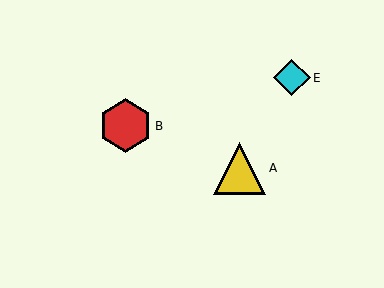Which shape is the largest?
The red hexagon (labeled B) is the largest.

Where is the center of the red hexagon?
The center of the red hexagon is at (126, 126).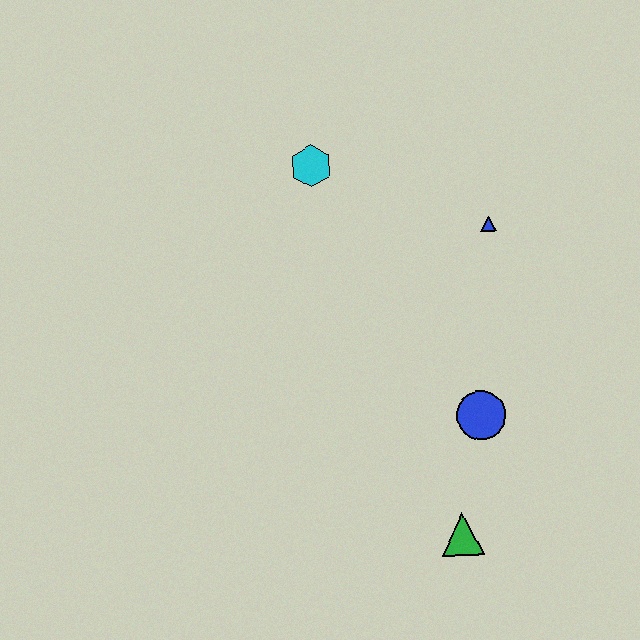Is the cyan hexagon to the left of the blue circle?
Yes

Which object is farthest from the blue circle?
The cyan hexagon is farthest from the blue circle.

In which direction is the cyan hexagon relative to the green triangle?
The cyan hexagon is above the green triangle.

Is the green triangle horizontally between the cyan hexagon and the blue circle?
Yes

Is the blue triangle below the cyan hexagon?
Yes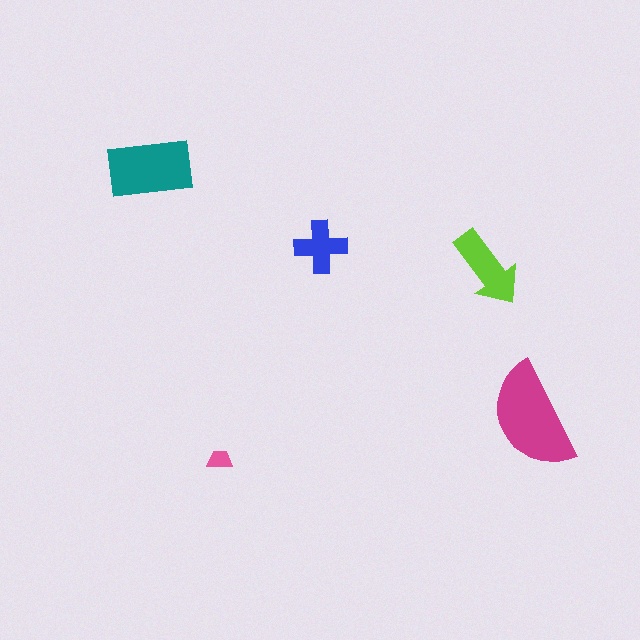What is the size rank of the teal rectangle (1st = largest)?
2nd.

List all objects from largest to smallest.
The magenta semicircle, the teal rectangle, the lime arrow, the blue cross, the pink trapezoid.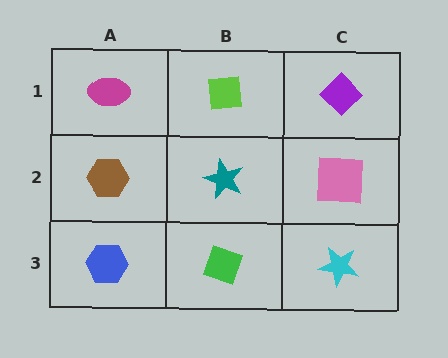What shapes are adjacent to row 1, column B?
A teal star (row 2, column B), a magenta ellipse (row 1, column A), a purple diamond (row 1, column C).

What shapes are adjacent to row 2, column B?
A lime square (row 1, column B), a green diamond (row 3, column B), a brown hexagon (row 2, column A), a pink square (row 2, column C).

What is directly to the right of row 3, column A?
A green diamond.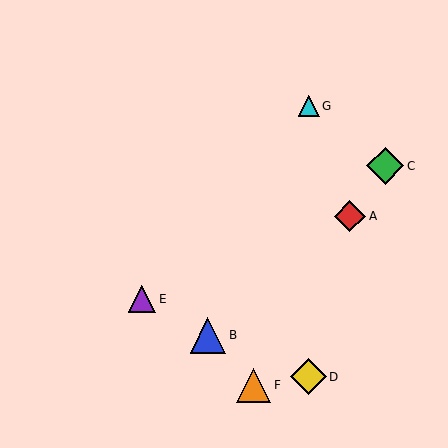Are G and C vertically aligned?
No, G is at x≈309 and C is at x≈385.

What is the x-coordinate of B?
Object B is at x≈208.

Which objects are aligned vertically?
Objects D, G are aligned vertically.